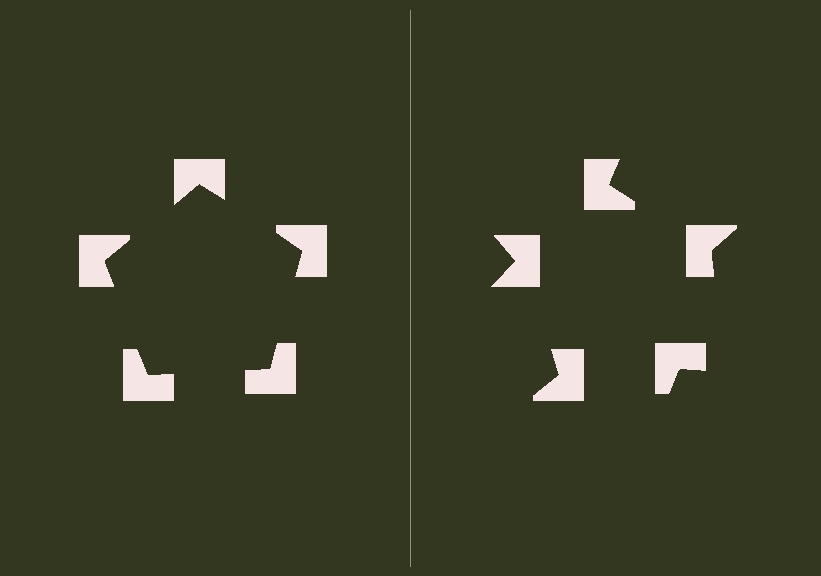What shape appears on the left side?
An illusory pentagon.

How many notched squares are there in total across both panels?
10 — 5 on each side.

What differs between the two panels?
The notched squares are positioned identically on both sides; only the wedge orientations differ. On the left they align to a pentagon; on the right they are misaligned.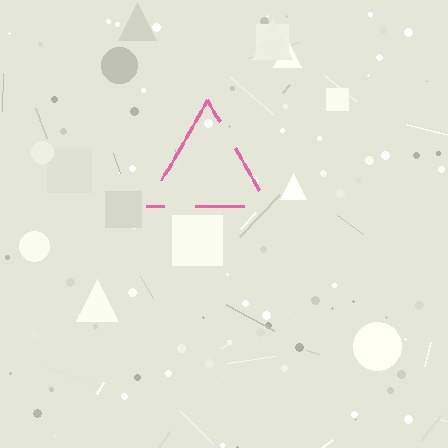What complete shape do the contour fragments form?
The contour fragments form a triangle.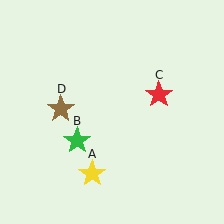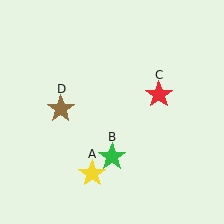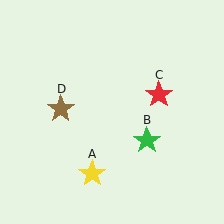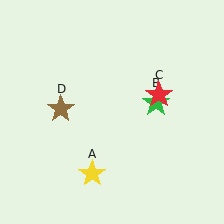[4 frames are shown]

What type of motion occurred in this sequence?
The green star (object B) rotated counterclockwise around the center of the scene.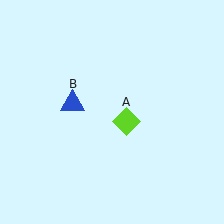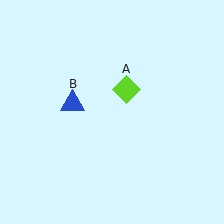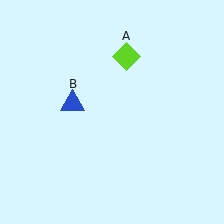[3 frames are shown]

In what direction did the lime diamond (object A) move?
The lime diamond (object A) moved up.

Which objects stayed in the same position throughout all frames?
Blue triangle (object B) remained stationary.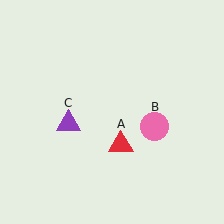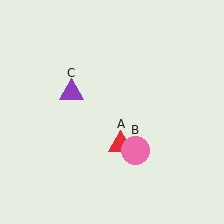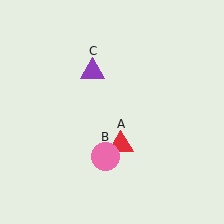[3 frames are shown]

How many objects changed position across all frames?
2 objects changed position: pink circle (object B), purple triangle (object C).